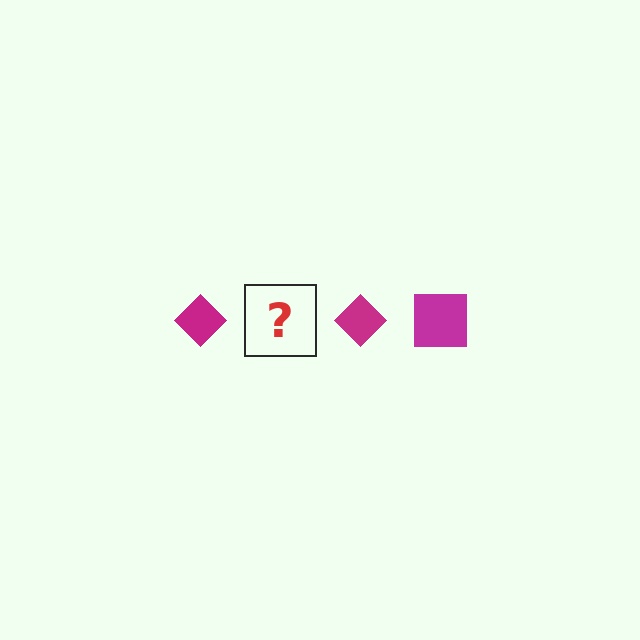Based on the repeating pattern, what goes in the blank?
The blank should be a magenta square.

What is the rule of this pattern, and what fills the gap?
The rule is that the pattern cycles through diamond, square shapes in magenta. The gap should be filled with a magenta square.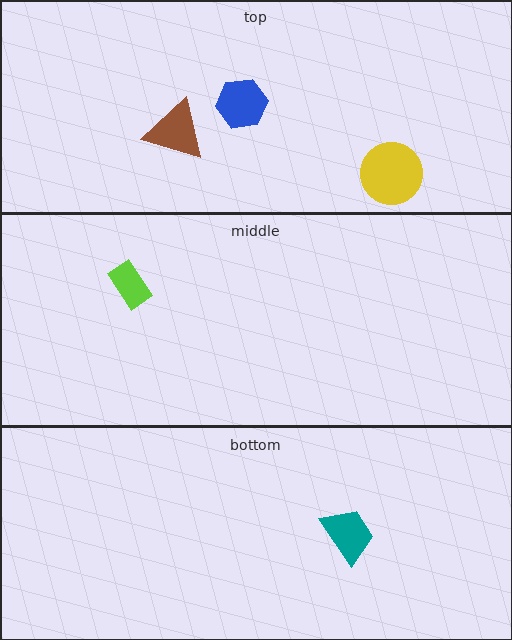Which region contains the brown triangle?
The top region.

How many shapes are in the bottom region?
1.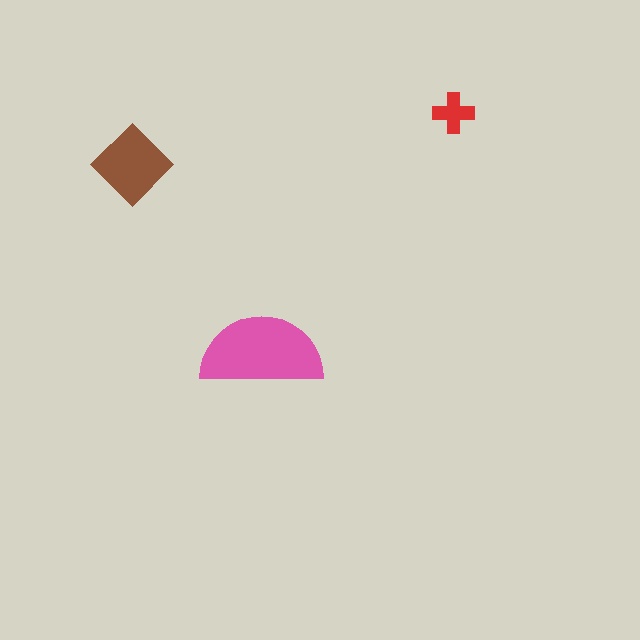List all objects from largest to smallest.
The pink semicircle, the brown diamond, the red cross.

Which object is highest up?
The red cross is topmost.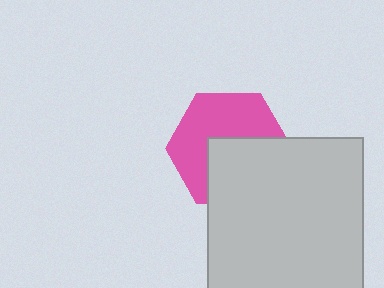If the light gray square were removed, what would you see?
You would see the complete pink hexagon.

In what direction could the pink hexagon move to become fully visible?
The pink hexagon could move up. That would shift it out from behind the light gray square entirely.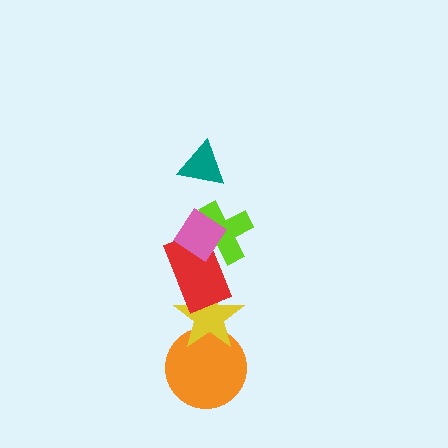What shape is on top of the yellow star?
The red rectangle is on top of the yellow star.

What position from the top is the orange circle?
The orange circle is 6th from the top.